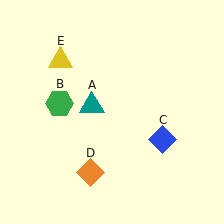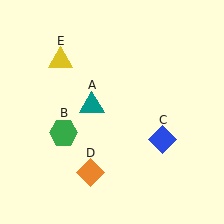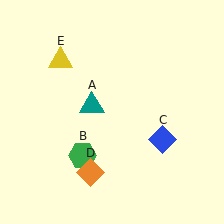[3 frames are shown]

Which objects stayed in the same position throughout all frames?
Teal triangle (object A) and blue diamond (object C) and orange diamond (object D) and yellow triangle (object E) remained stationary.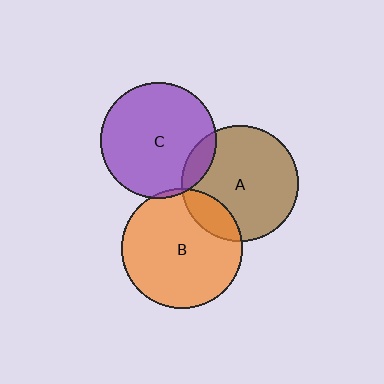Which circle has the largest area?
Circle B (orange).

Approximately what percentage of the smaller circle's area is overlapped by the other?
Approximately 5%.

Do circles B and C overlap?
Yes.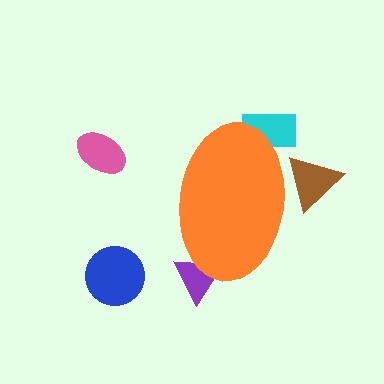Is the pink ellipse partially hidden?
No, the pink ellipse is fully visible.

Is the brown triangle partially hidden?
Yes, the brown triangle is partially hidden behind the orange ellipse.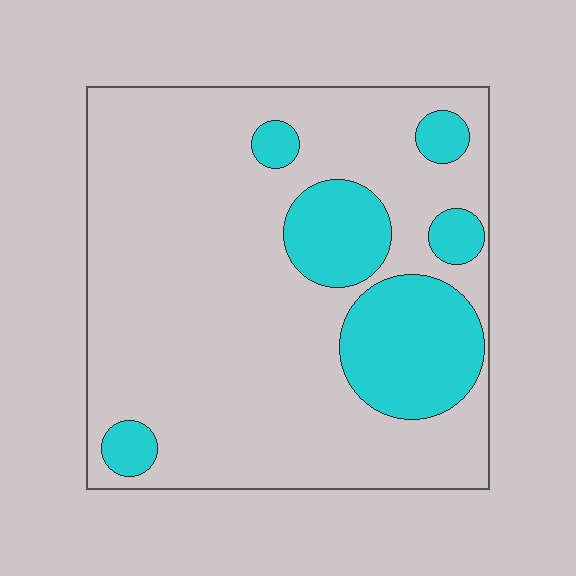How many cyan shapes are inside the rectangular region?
6.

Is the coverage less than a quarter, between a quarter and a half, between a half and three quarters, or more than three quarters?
Less than a quarter.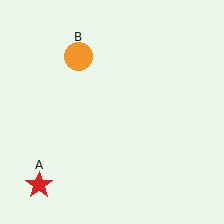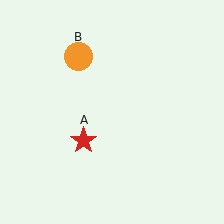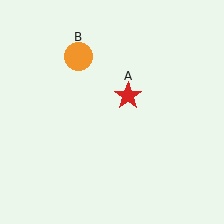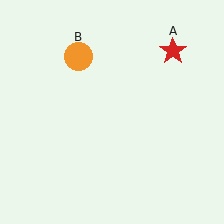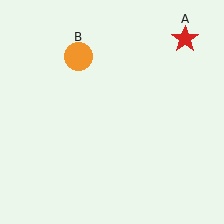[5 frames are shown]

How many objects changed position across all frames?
1 object changed position: red star (object A).